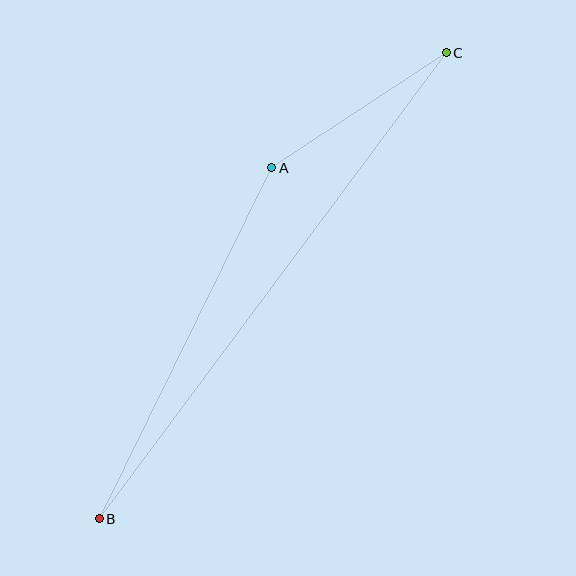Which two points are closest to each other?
Points A and C are closest to each other.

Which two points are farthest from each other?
Points B and C are farthest from each other.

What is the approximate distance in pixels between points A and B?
The distance between A and B is approximately 391 pixels.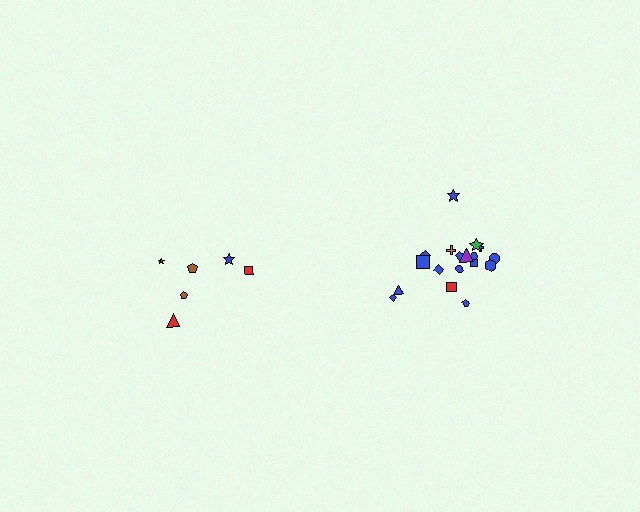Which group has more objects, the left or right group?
The right group.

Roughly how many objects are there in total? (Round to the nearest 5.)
Roughly 25 objects in total.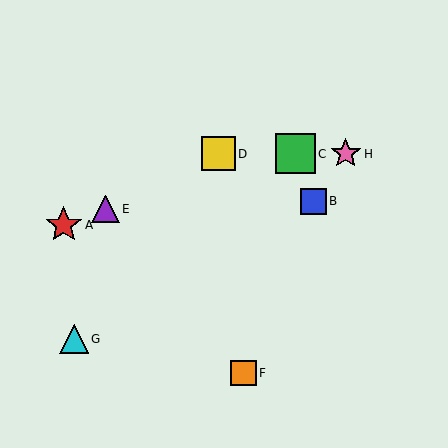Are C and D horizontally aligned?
Yes, both are at y≈154.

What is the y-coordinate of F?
Object F is at y≈373.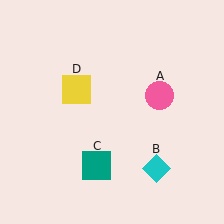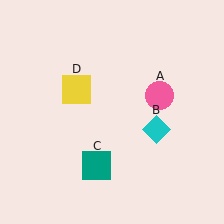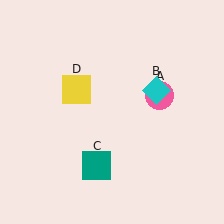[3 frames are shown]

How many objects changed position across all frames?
1 object changed position: cyan diamond (object B).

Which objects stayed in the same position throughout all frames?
Pink circle (object A) and teal square (object C) and yellow square (object D) remained stationary.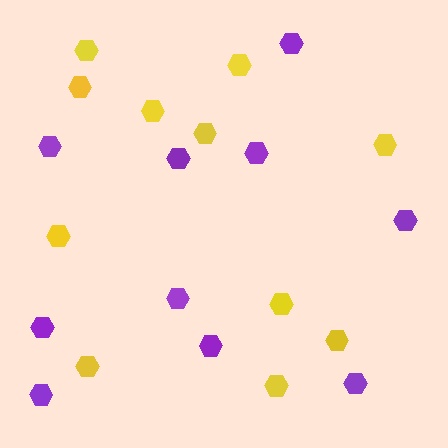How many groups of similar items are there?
There are 2 groups: one group of purple hexagons (10) and one group of yellow hexagons (11).